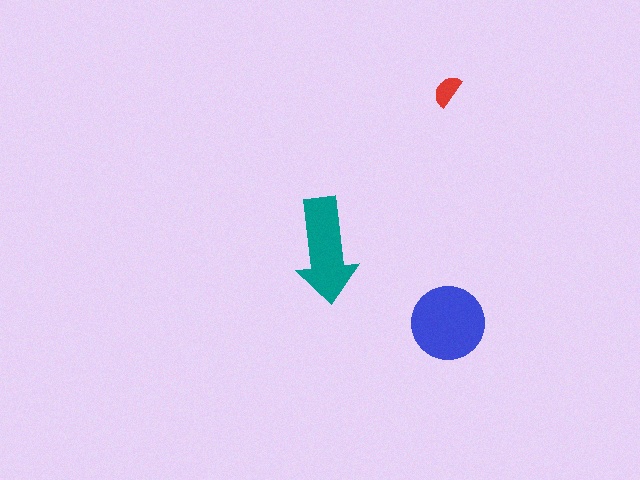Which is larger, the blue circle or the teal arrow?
The blue circle.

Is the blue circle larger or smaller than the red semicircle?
Larger.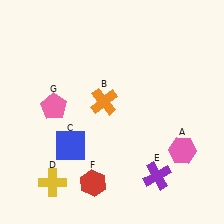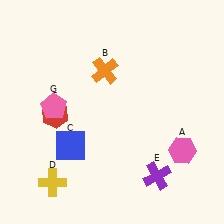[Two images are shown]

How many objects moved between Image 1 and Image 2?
2 objects moved between the two images.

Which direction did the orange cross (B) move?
The orange cross (B) moved up.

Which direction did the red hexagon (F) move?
The red hexagon (F) moved up.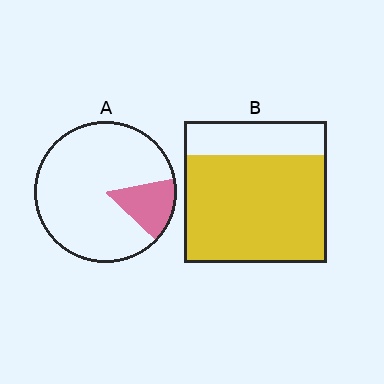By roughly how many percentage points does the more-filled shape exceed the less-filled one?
By roughly 60 percentage points (B over A).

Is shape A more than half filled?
No.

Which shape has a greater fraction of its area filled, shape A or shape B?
Shape B.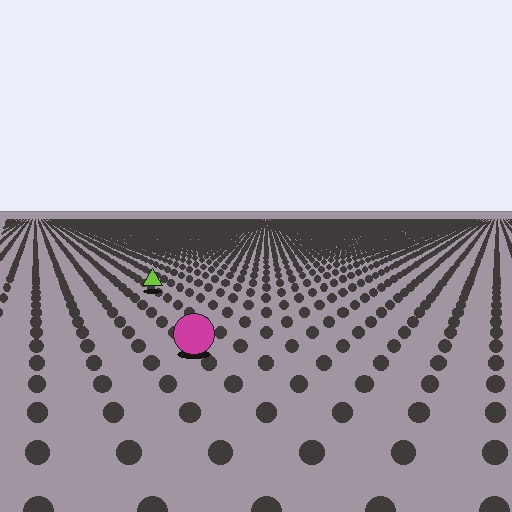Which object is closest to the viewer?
The magenta circle is closest. The texture marks near it are larger and more spread out.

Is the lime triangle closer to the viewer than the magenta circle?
No. The magenta circle is closer — you can tell from the texture gradient: the ground texture is coarser near it.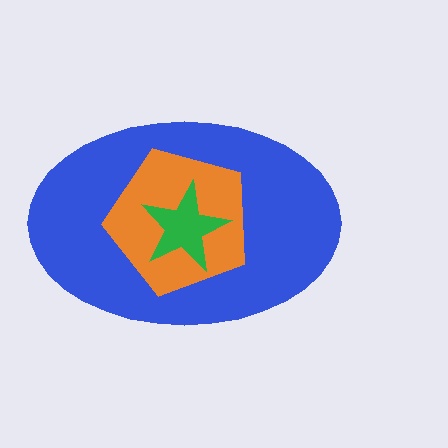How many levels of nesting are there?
3.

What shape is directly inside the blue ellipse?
The orange pentagon.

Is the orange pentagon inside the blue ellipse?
Yes.